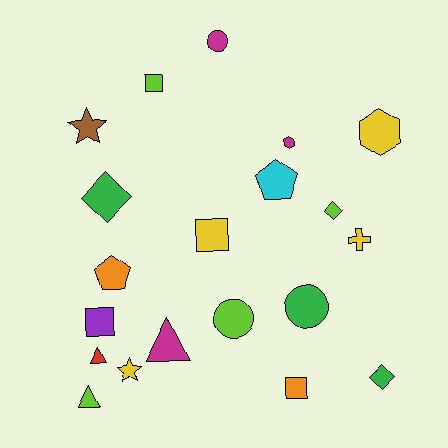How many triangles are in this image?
There are 3 triangles.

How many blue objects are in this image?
There are no blue objects.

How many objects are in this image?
There are 20 objects.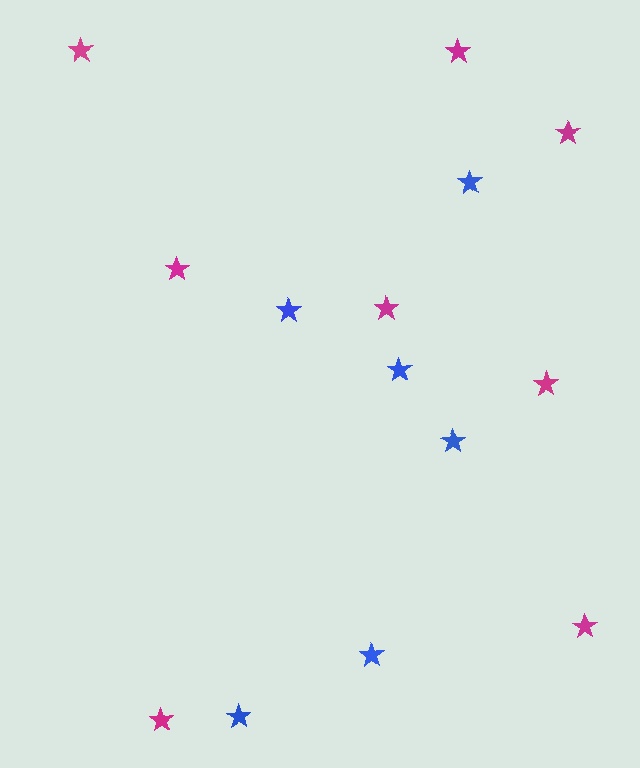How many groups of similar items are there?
There are 2 groups: one group of magenta stars (8) and one group of blue stars (6).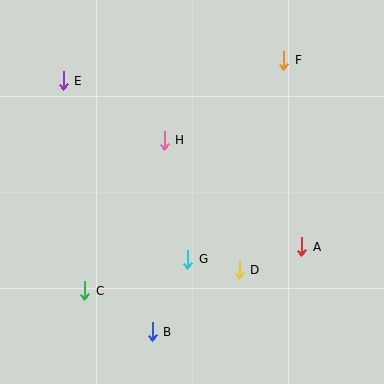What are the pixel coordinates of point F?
Point F is at (284, 60).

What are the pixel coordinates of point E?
Point E is at (63, 81).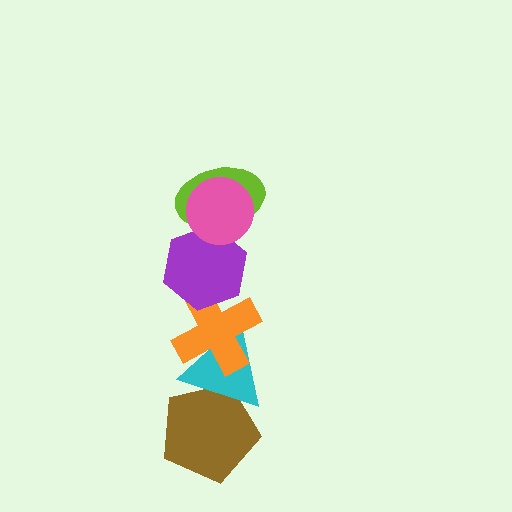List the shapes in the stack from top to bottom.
From top to bottom: the pink circle, the lime ellipse, the purple hexagon, the orange cross, the cyan triangle, the brown pentagon.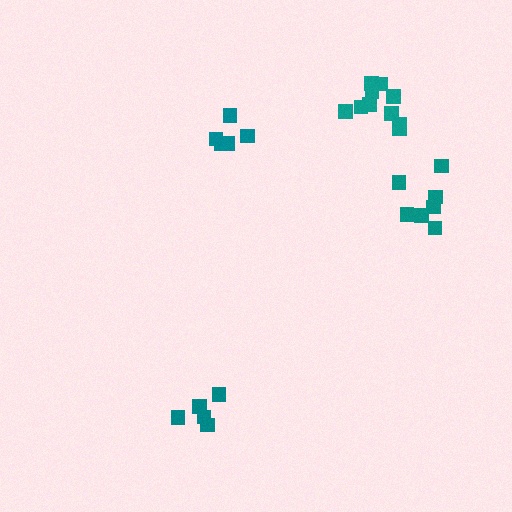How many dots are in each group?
Group 1: 7 dots, Group 2: 5 dots, Group 3: 5 dots, Group 4: 10 dots (27 total).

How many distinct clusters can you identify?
There are 4 distinct clusters.